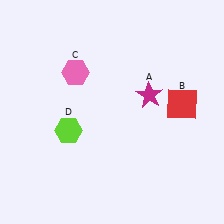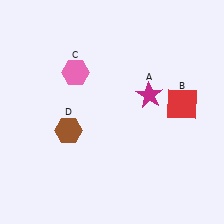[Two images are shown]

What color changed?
The hexagon (D) changed from lime in Image 1 to brown in Image 2.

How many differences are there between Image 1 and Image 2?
There is 1 difference between the two images.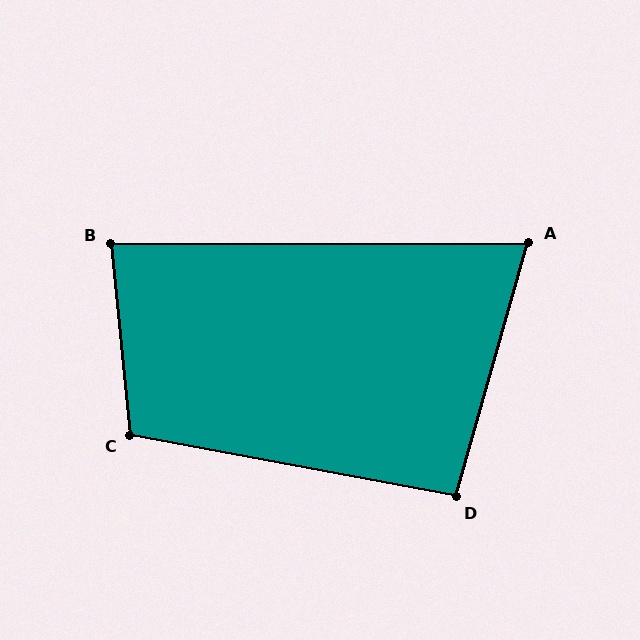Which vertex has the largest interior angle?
C, at approximately 106 degrees.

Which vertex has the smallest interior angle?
A, at approximately 74 degrees.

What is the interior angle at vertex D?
Approximately 95 degrees (obtuse).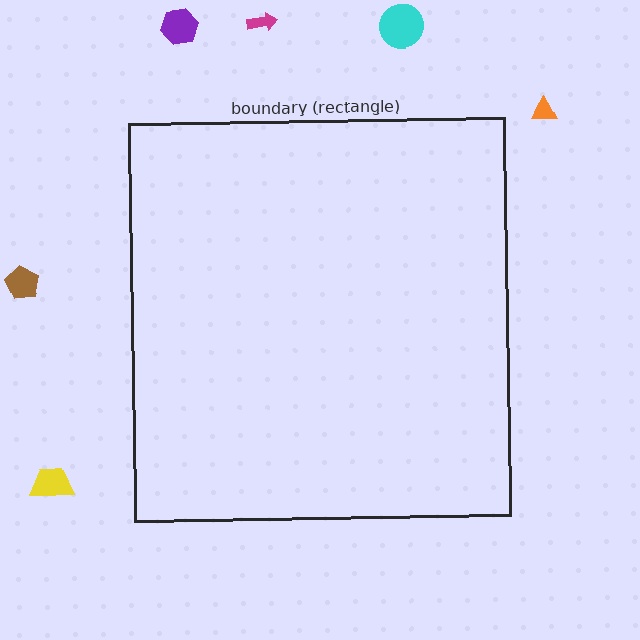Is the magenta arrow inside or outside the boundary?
Outside.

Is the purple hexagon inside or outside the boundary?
Outside.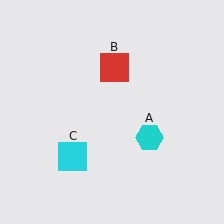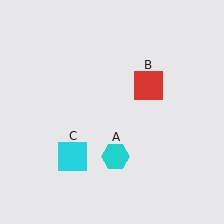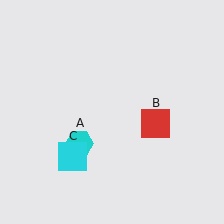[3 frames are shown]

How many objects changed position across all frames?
2 objects changed position: cyan hexagon (object A), red square (object B).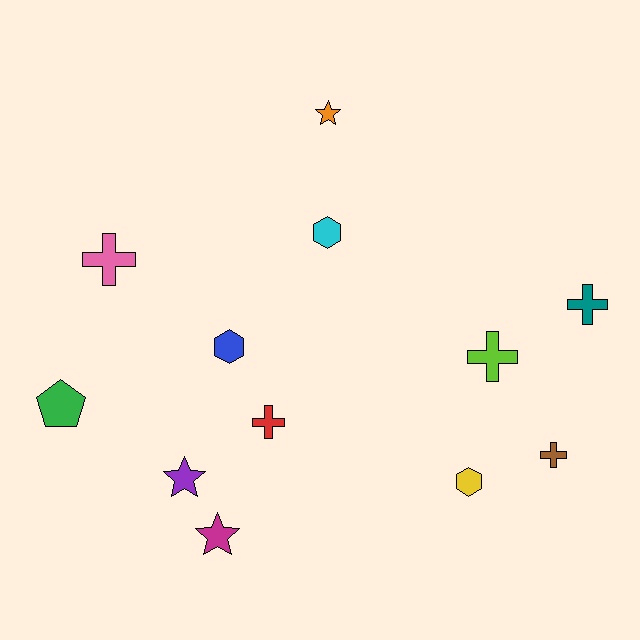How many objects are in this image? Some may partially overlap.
There are 12 objects.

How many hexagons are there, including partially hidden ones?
There are 3 hexagons.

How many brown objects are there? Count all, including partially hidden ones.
There is 1 brown object.